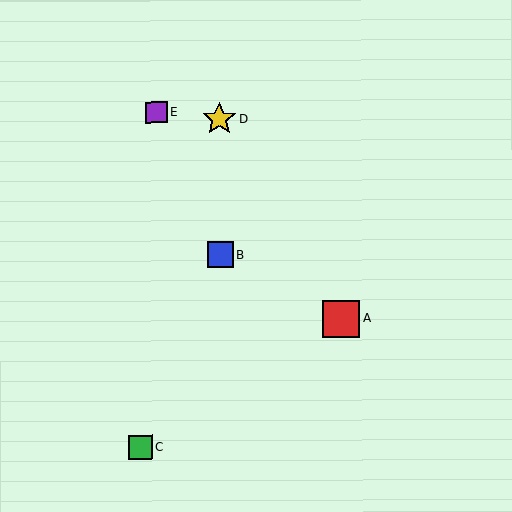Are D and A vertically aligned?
No, D is at x≈220 and A is at x≈342.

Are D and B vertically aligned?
Yes, both are at x≈220.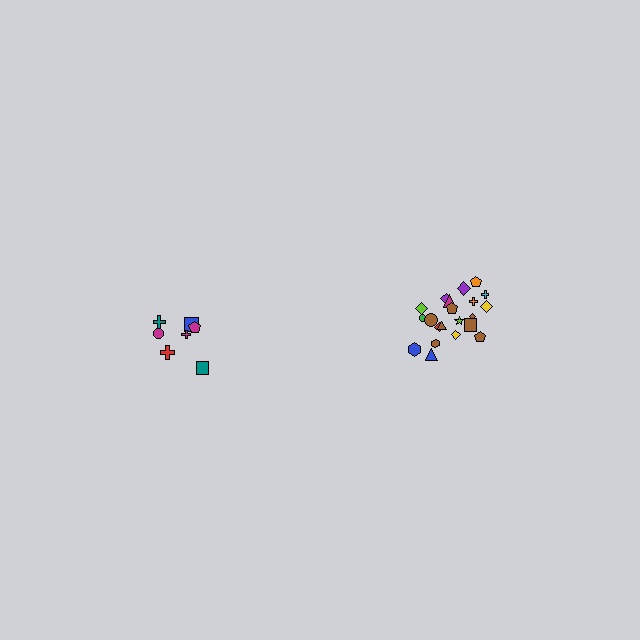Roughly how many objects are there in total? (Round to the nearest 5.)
Roughly 30 objects in total.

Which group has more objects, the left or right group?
The right group.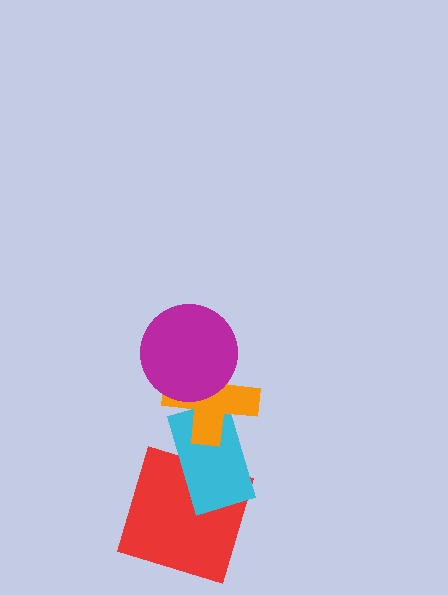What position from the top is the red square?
The red square is 4th from the top.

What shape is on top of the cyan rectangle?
The orange cross is on top of the cyan rectangle.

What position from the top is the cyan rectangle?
The cyan rectangle is 3rd from the top.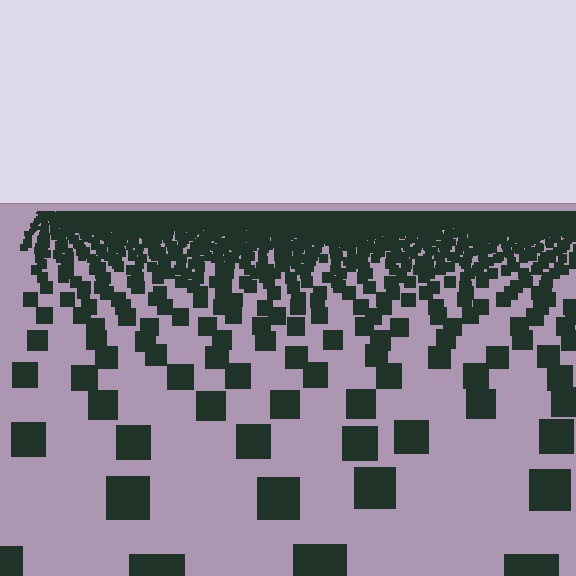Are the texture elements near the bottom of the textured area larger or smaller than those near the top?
Larger. Near the bottom, elements are closer to the viewer and appear at a bigger on-screen size.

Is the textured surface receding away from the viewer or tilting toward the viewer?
The surface is receding away from the viewer. Texture elements get smaller and denser toward the top.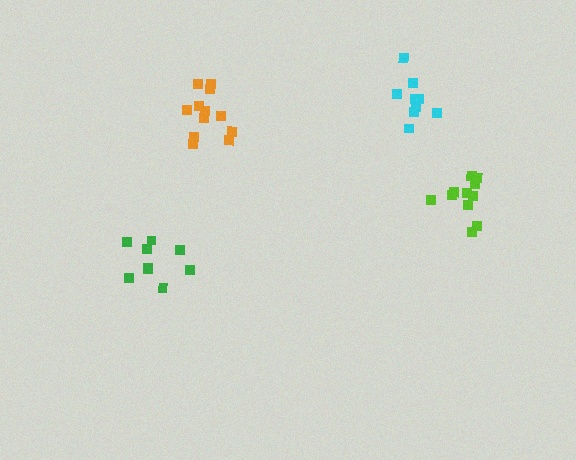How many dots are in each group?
Group 1: 9 dots, Group 2: 12 dots, Group 3: 10 dots, Group 4: 12 dots (43 total).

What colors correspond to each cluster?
The clusters are colored: green, lime, cyan, orange.